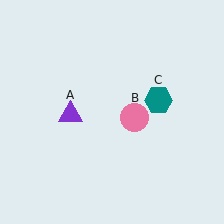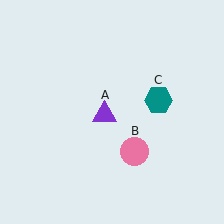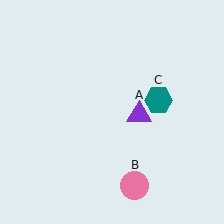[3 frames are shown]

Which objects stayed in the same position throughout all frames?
Teal hexagon (object C) remained stationary.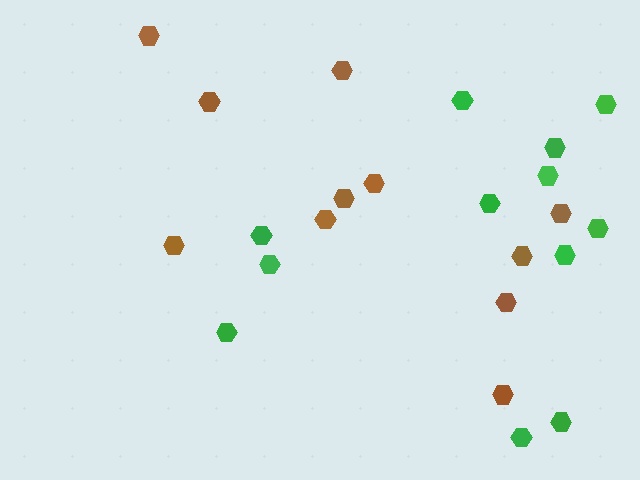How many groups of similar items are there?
There are 2 groups: one group of green hexagons (12) and one group of brown hexagons (11).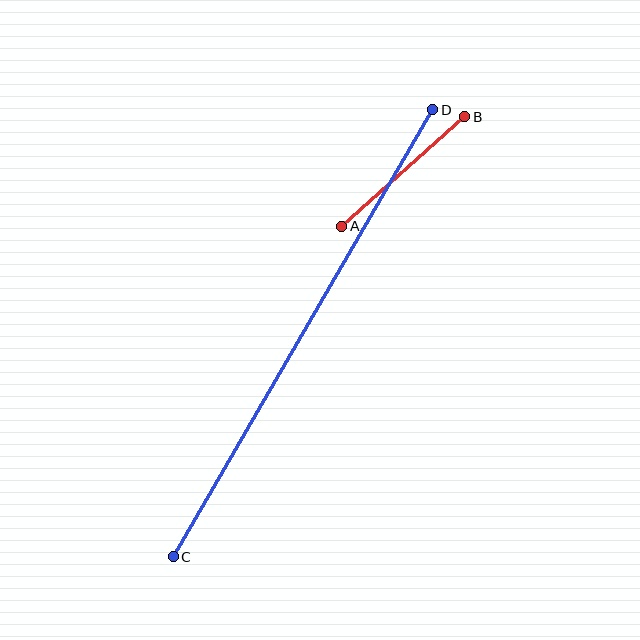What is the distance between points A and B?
The distance is approximately 165 pixels.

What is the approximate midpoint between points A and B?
The midpoint is at approximately (403, 171) pixels.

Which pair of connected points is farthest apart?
Points C and D are farthest apart.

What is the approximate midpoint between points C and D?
The midpoint is at approximately (303, 333) pixels.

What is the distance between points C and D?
The distance is approximately 517 pixels.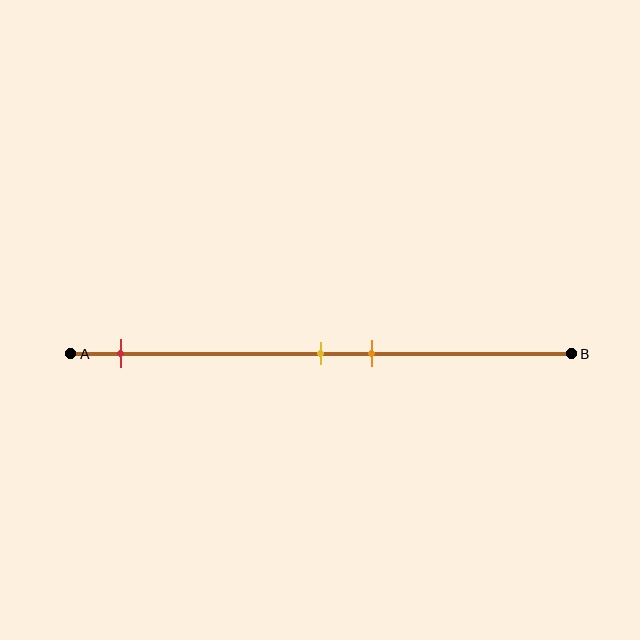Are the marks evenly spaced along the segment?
No, the marks are not evenly spaced.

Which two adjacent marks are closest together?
The yellow and orange marks are the closest adjacent pair.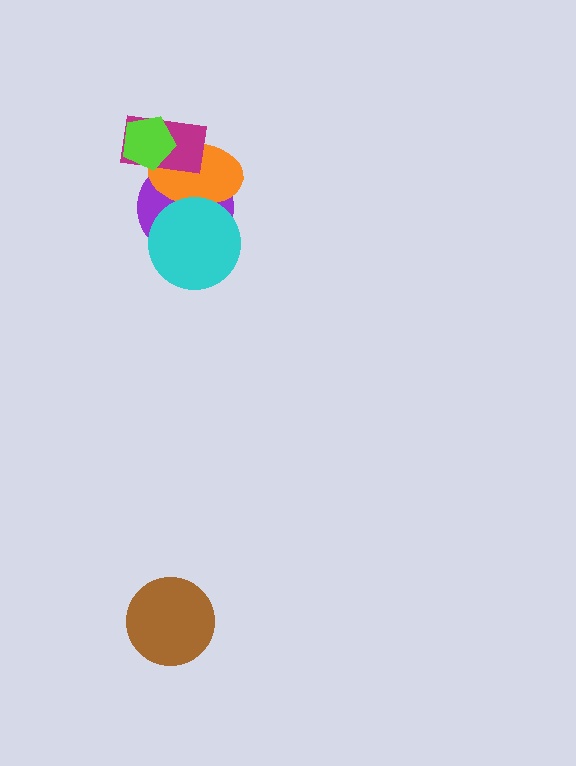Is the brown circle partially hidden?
No, no other shape covers it.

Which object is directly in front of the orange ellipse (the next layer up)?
The magenta rectangle is directly in front of the orange ellipse.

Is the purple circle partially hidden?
Yes, it is partially covered by another shape.